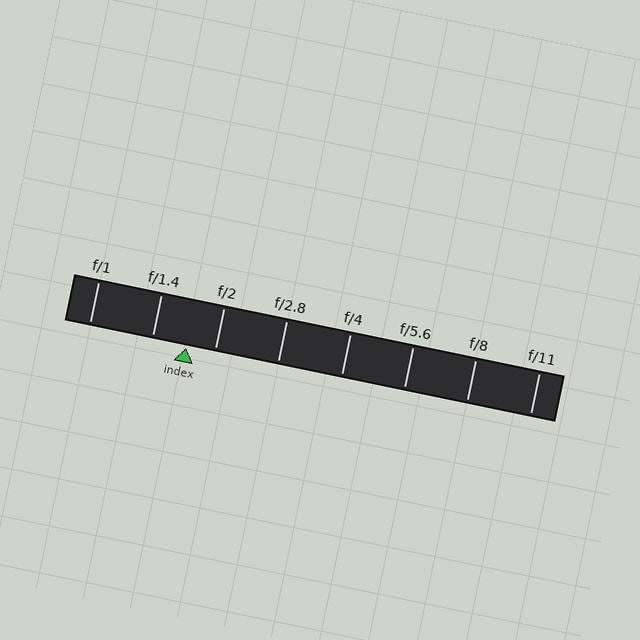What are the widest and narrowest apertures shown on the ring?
The widest aperture shown is f/1 and the narrowest is f/11.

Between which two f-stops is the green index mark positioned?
The index mark is between f/1.4 and f/2.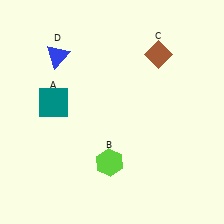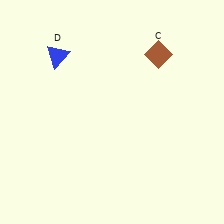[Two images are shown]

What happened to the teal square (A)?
The teal square (A) was removed in Image 2. It was in the top-left area of Image 1.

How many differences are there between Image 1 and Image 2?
There are 2 differences between the two images.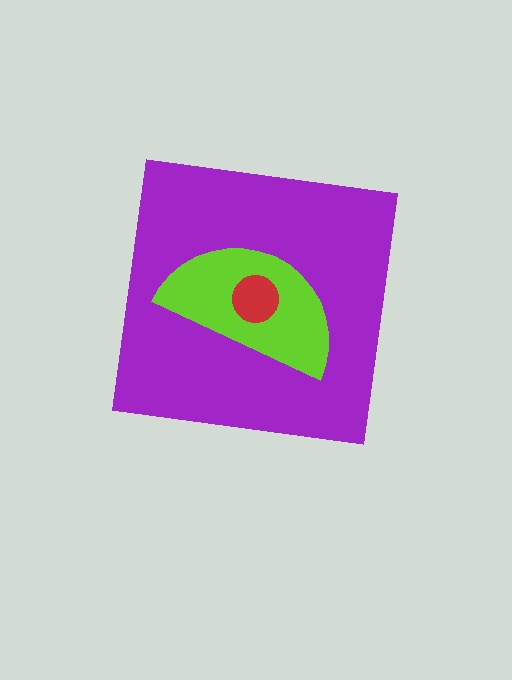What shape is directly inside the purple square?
The lime semicircle.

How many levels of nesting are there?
3.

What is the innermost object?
The red circle.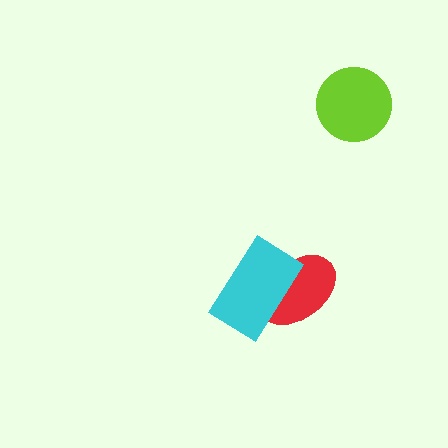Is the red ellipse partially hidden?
Yes, it is partially covered by another shape.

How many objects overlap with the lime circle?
0 objects overlap with the lime circle.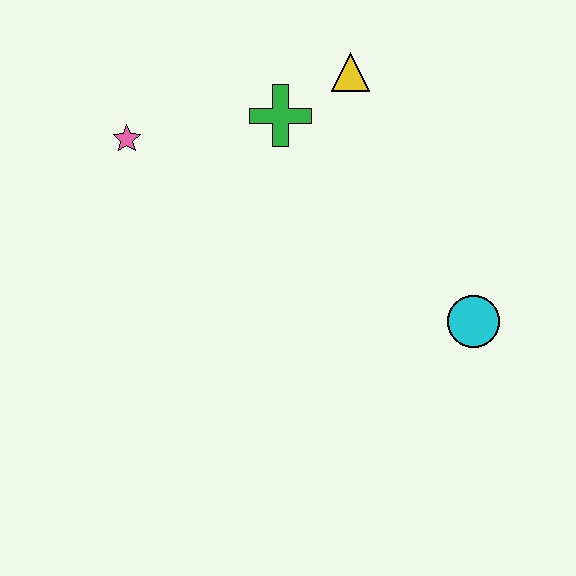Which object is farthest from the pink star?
The cyan circle is farthest from the pink star.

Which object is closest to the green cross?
The yellow triangle is closest to the green cross.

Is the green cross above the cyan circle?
Yes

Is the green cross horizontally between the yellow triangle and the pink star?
Yes